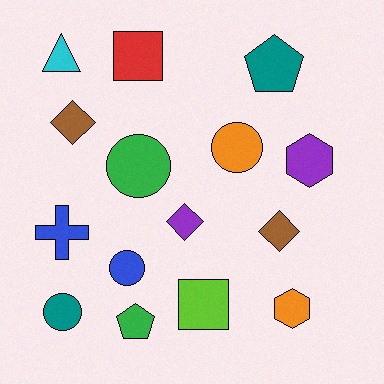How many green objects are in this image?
There are 2 green objects.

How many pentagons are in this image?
There are 2 pentagons.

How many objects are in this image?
There are 15 objects.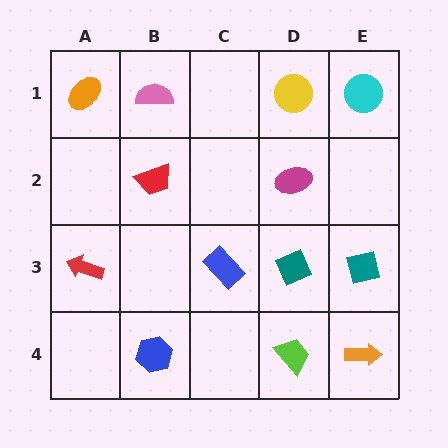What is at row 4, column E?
An orange arrow.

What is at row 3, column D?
A teal diamond.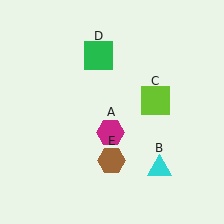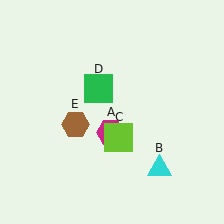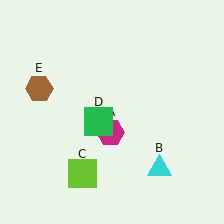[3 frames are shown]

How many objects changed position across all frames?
3 objects changed position: lime square (object C), green square (object D), brown hexagon (object E).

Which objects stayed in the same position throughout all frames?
Magenta hexagon (object A) and cyan triangle (object B) remained stationary.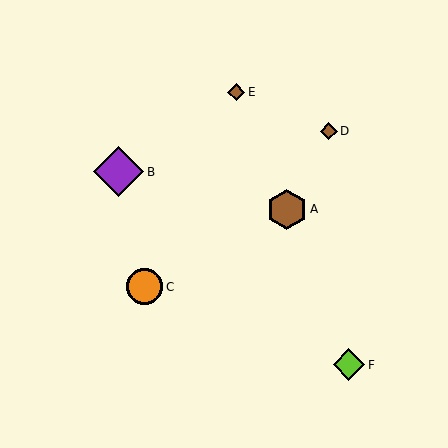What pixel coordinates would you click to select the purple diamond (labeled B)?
Click at (119, 171) to select the purple diamond B.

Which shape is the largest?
The purple diamond (labeled B) is the largest.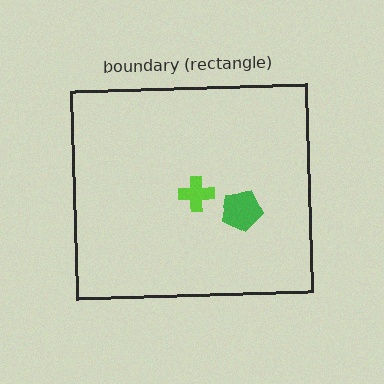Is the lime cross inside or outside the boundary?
Inside.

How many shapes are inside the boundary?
2 inside, 0 outside.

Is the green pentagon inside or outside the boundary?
Inside.